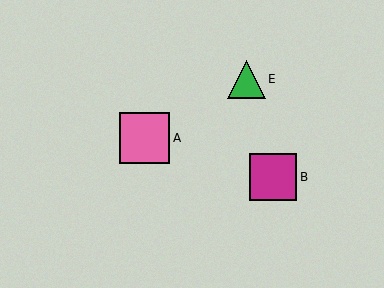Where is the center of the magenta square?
The center of the magenta square is at (273, 177).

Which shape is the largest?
The pink square (labeled A) is the largest.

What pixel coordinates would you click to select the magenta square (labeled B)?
Click at (273, 177) to select the magenta square B.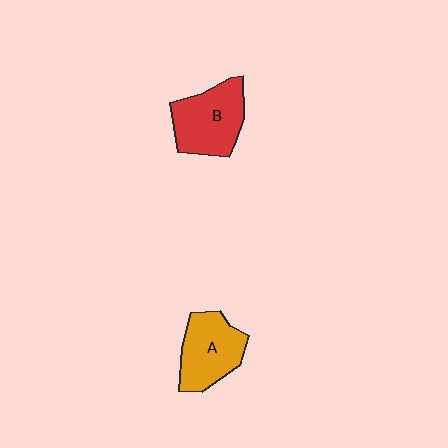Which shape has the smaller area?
Shape A (orange).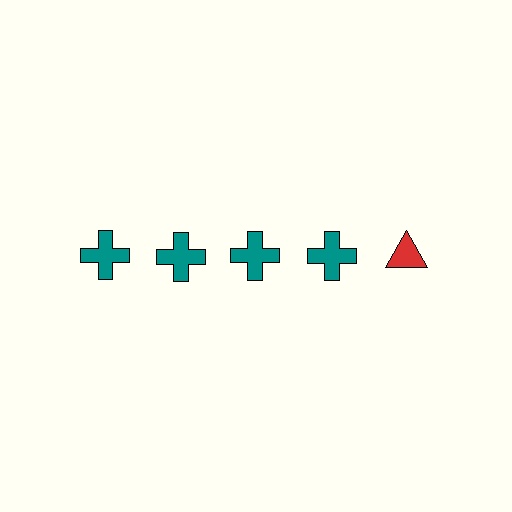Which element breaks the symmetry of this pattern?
The red triangle in the top row, rightmost column breaks the symmetry. All other shapes are teal crosses.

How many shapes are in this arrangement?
There are 5 shapes arranged in a grid pattern.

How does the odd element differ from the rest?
It differs in both color (red instead of teal) and shape (triangle instead of cross).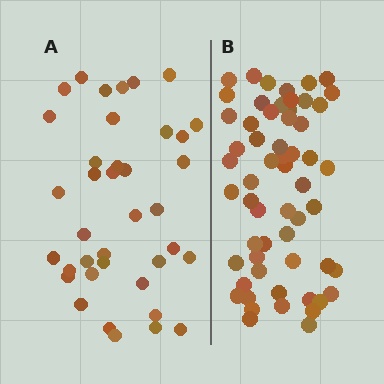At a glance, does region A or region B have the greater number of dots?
Region B (the right region) has more dots.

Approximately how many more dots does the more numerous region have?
Region B has approximately 20 more dots than region A.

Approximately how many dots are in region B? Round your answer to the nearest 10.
About 60 dots. (The exact count is 58, which rounds to 60.)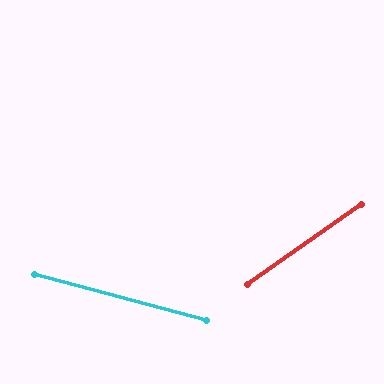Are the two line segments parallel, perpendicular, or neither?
Neither parallel nor perpendicular — they differ by about 50°.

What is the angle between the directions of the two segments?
Approximately 50 degrees.